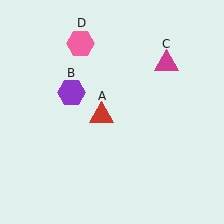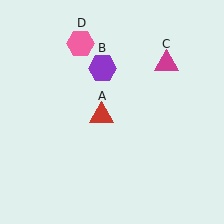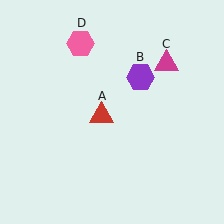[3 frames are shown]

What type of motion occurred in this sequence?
The purple hexagon (object B) rotated clockwise around the center of the scene.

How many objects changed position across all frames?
1 object changed position: purple hexagon (object B).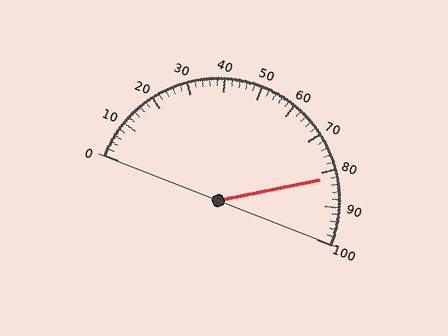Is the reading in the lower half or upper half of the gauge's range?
The reading is in the upper half of the range (0 to 100).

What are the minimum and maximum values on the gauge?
The gauge ranges from 0 to 100.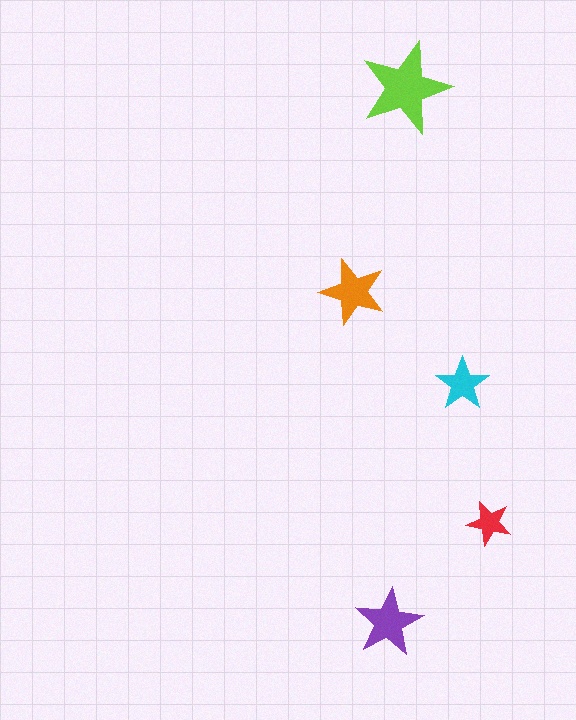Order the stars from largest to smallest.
the lime one, the purple one, the orange one, the cyan one, the red one.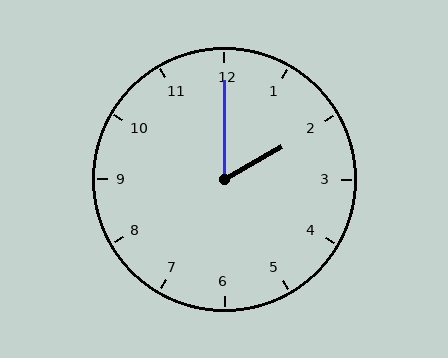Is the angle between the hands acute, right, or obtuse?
It is acute.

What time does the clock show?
2:00.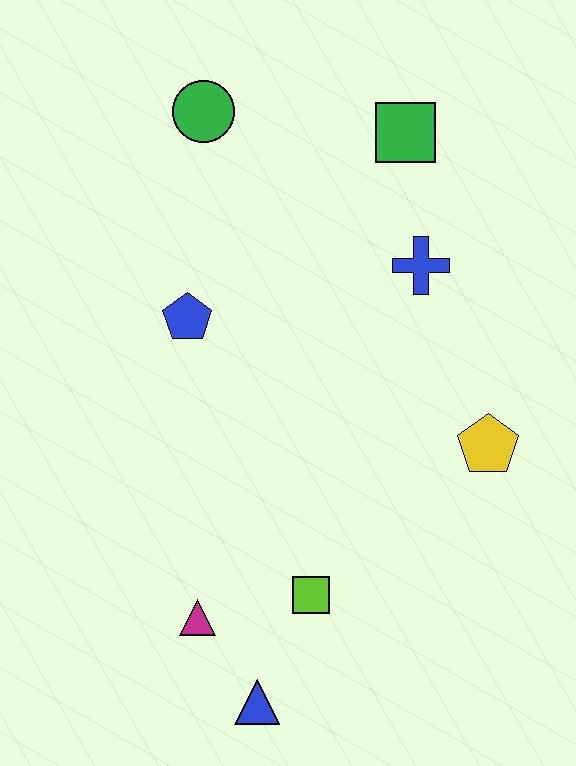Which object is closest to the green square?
The blue cross is closest to the green square.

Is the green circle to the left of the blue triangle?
Yes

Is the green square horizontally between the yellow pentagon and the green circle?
Yes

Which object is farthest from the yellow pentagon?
The green circle is farthest from the yellow pentagon.